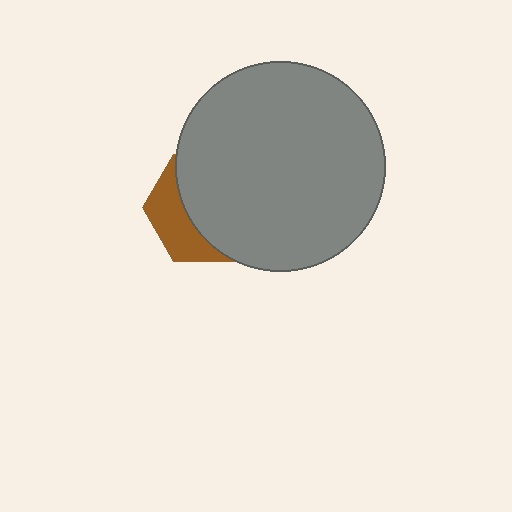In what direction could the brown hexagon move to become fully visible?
The brown hexagon could move left. That would shift it out from behind the gray circle entirely.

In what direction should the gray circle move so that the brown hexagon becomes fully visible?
The gray circle should move right. That is the shortest direction to clear the overlap and leave the brown hexagon fully visible.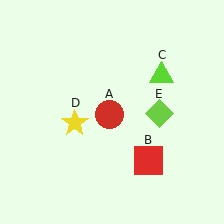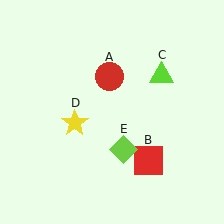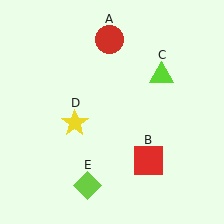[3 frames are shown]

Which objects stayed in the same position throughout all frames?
Red square (object B) and lime triangle (object C) and yellow star (object D) remained stationary.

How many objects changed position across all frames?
2 objects changed position: red circle (object A), lime diamond (object E).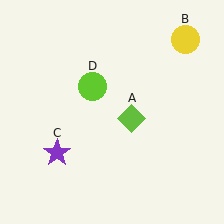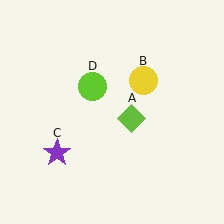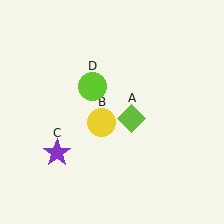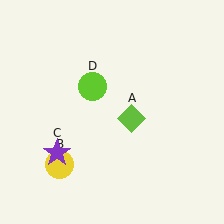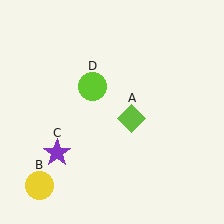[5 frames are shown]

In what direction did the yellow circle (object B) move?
The yellow circle (object B) moved down and to the left.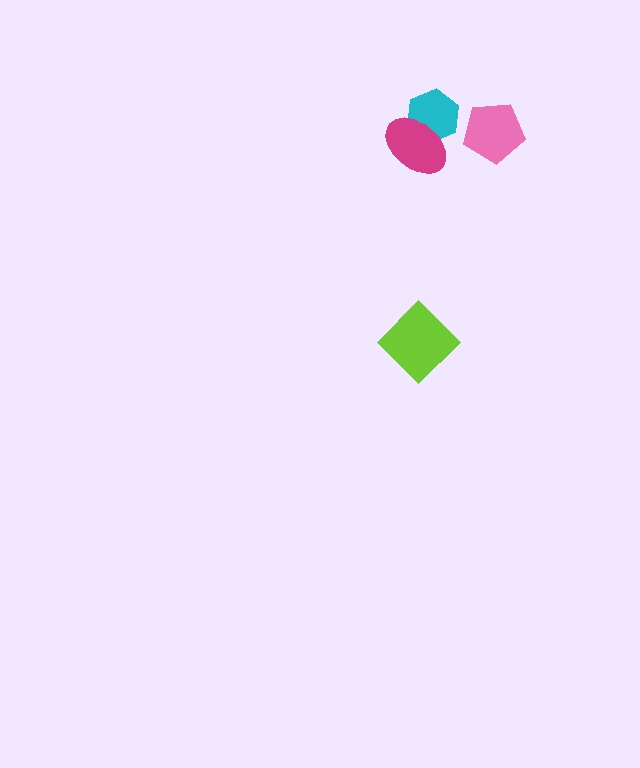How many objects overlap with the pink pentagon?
0 objects overlap with the pink pentagon.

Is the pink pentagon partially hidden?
No, no other shape covers it.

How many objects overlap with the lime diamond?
0 objects overlap with the lime diamond.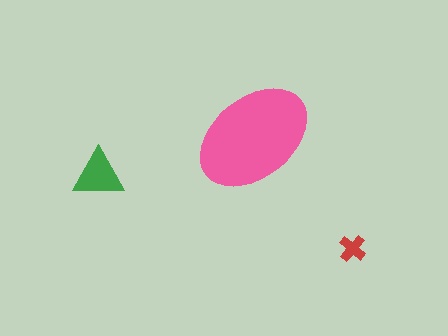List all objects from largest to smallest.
The pink ellipse, the green triangle, the red cross.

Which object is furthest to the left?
The green triangle is leftmost.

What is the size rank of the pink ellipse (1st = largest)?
1st.